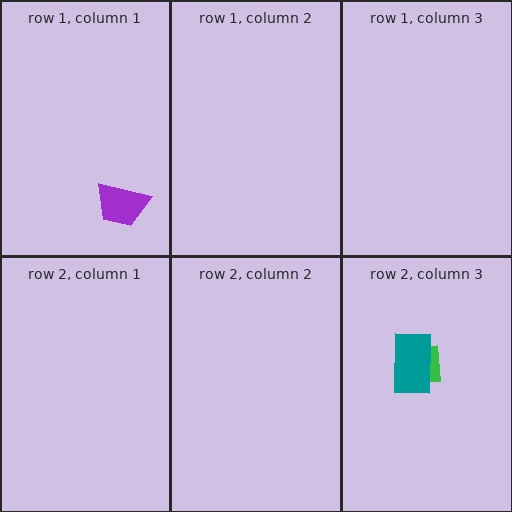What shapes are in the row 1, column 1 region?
The purple trapezoid.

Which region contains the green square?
The row 2, column 3 region.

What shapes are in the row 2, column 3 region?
The green square, the teal rectangle.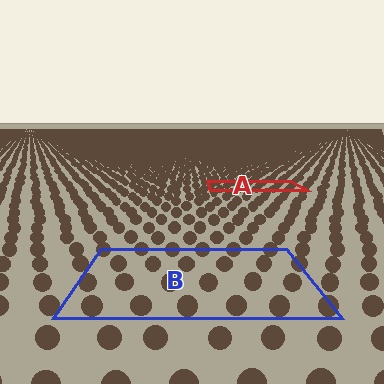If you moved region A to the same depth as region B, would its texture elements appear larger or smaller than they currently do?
They would appear larger. At a closer depth, the same texture elements are projected at a bigger on-screen size.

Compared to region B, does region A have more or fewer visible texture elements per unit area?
Region A has more texture elements per unit area — they are packed more densely because it is farther away.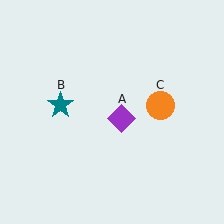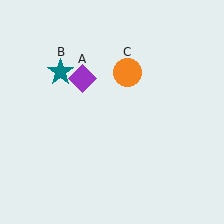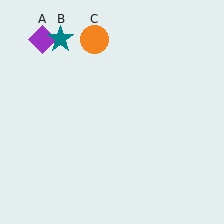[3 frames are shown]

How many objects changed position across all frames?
3 objects changed position: purple diamond (object A), teal star (object B), orange circle (object C).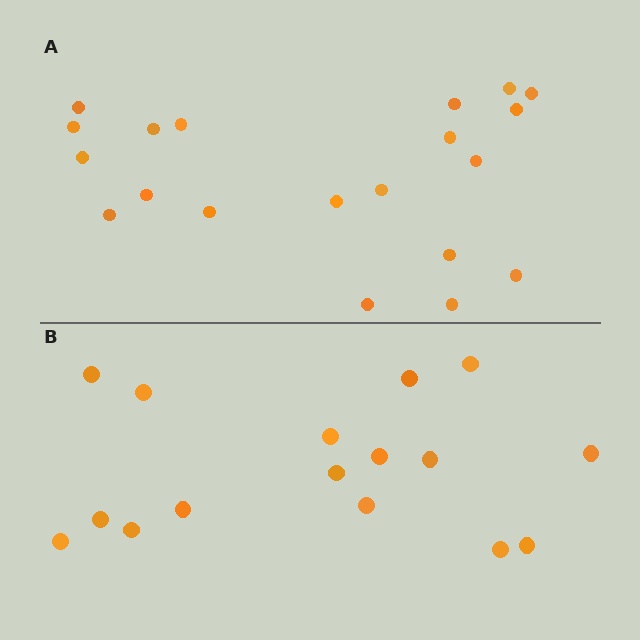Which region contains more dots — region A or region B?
Region A (the top region) has more dots.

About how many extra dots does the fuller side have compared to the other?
Region A has about 4 more dots than region B.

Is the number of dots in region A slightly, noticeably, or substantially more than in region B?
Region A has noticeably more, but not dramatically so. The ratio is roughly 1.2 to 1.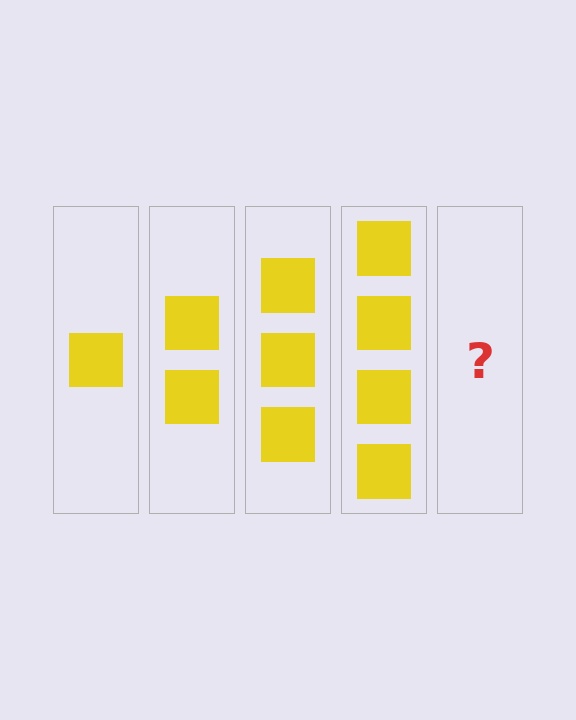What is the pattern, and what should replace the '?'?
The pattern is that each step adds one more square. The '?' should be 5 squares.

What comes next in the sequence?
The next element should be 5 squares.